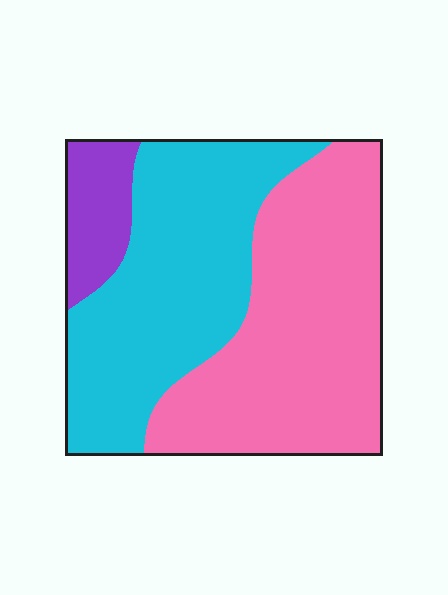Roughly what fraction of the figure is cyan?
Cyan takes up about two fifths (2/5) of the figure.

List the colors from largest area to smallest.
From largest to smallest: pink, cyan, purple.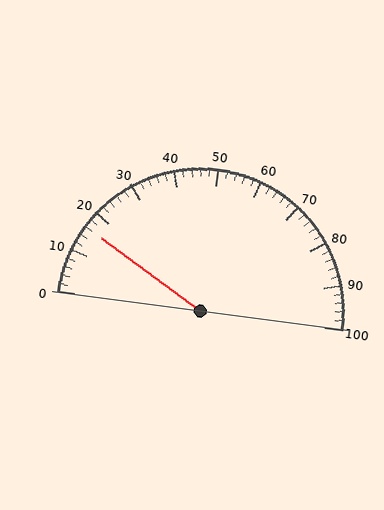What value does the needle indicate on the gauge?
The needle indicates approximately 16.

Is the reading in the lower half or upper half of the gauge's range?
The reading is in the lower half of the range (0 to 100).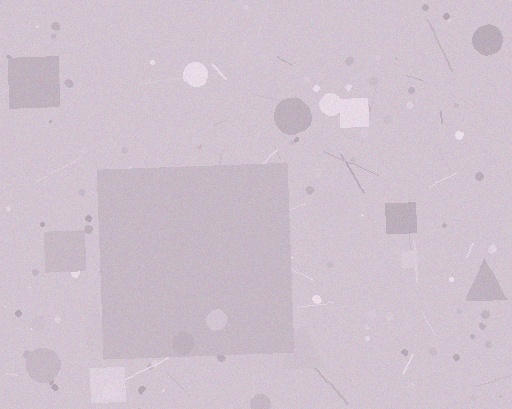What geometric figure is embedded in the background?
A square is embedded in the background.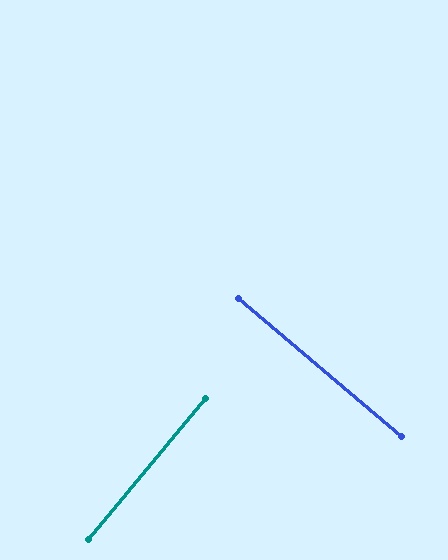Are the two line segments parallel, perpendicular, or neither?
Perpendicular — they meet at approximately 89°.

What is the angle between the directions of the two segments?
Approximately 89 degrees.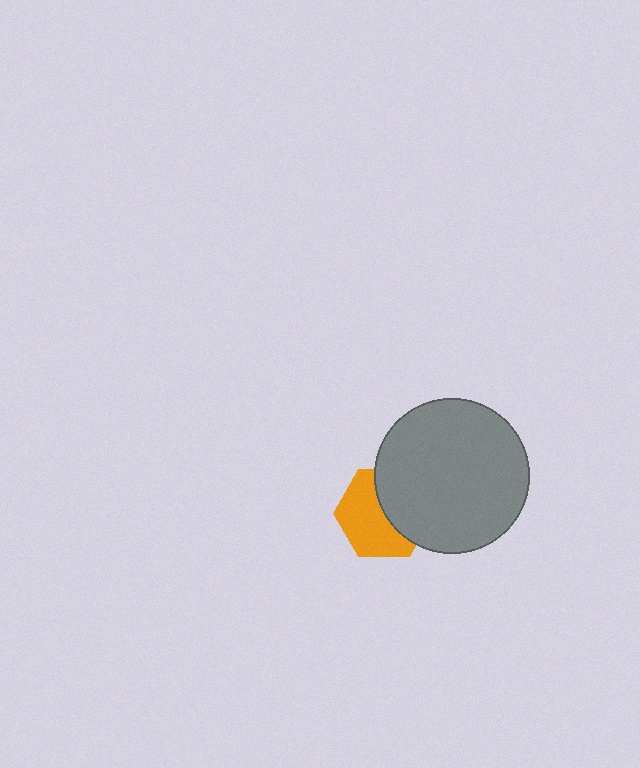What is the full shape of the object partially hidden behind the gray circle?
The partially hidden object is an orange hexagon.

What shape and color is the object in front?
The object in front is a gray circle.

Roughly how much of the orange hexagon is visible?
About half of it is visible (roughly 56%).